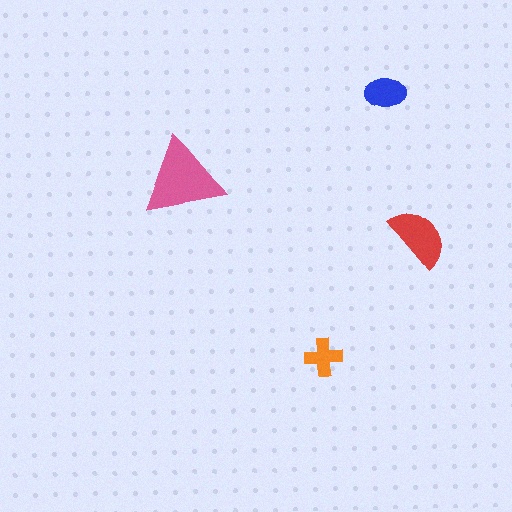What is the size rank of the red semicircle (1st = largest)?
2nd.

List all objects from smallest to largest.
The orange cross, the blue ellipse, the red semicircle, the pink triangle.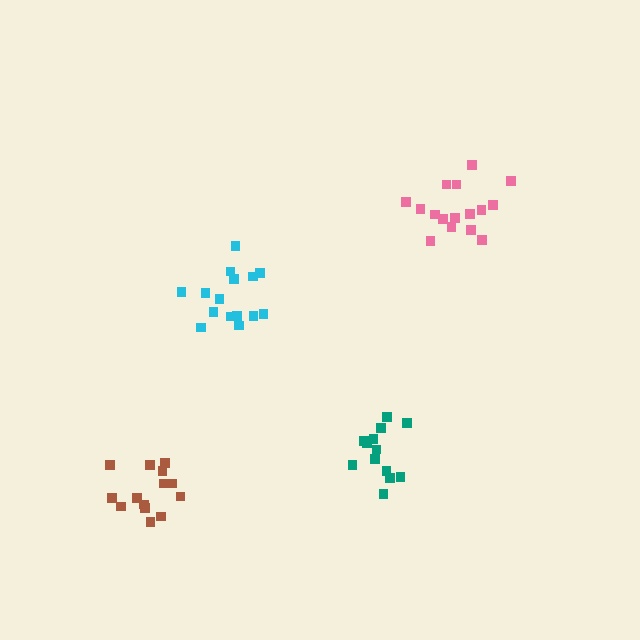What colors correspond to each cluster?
The clusters are colored: pink, cyan, brown, teal.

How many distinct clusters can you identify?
There are 4 distinct clusters.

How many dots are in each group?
Group 1: 16 dots, Group 2: 15 dots, Group 3: 14 dots, Group 4: 13 dots (58 total).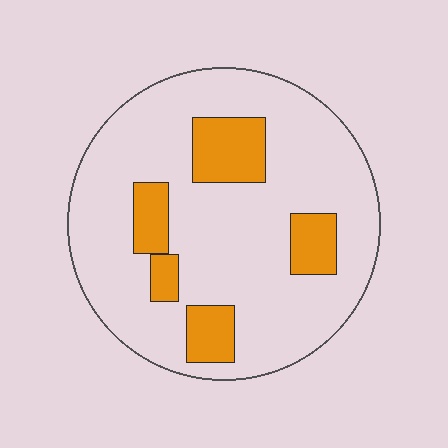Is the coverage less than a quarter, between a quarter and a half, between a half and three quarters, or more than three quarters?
Less than a quarter.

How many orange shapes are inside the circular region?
5.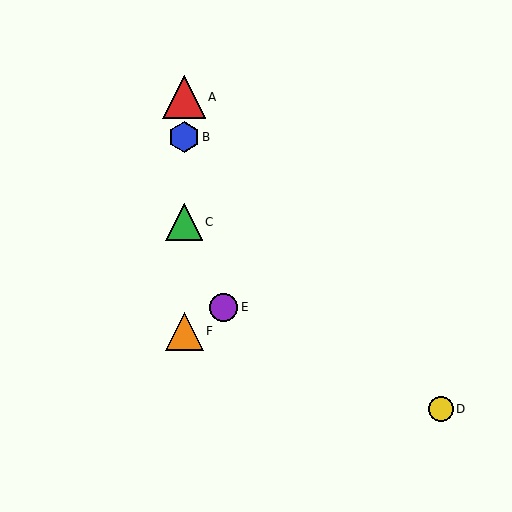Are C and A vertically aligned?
Yes, both are at x≈184.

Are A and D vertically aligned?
No, A is at x≈184 and D is at x≈441.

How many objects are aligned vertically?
4 objects (A, B, C, F) are aligned vertically.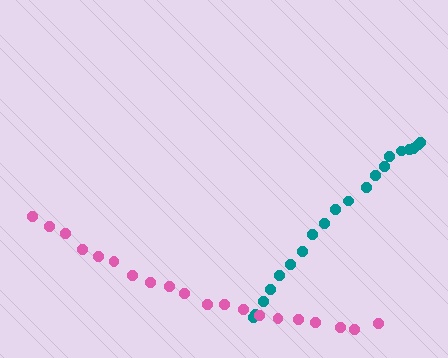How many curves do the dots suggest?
There are 2 distinct paths.